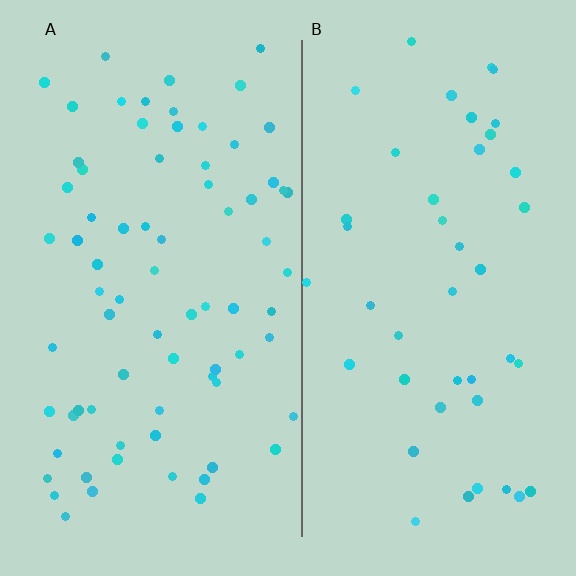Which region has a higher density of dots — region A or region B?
A (the left).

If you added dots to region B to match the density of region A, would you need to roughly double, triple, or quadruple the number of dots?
Approximately double.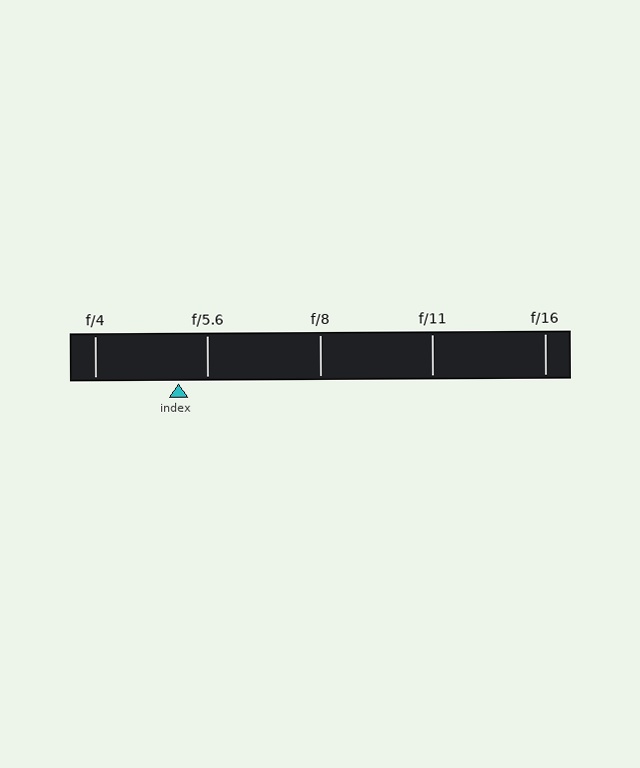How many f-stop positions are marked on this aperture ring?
There are 5 f-stop positions marked.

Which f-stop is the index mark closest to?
The index mark is closest to f/5.6.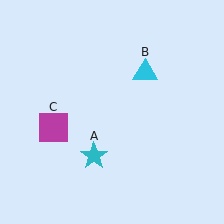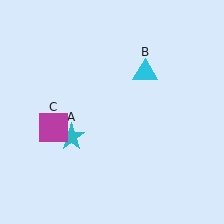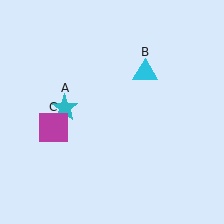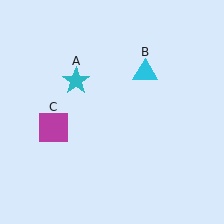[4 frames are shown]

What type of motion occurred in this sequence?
The cyan star (object A) rotated clockwise around the center of the scene.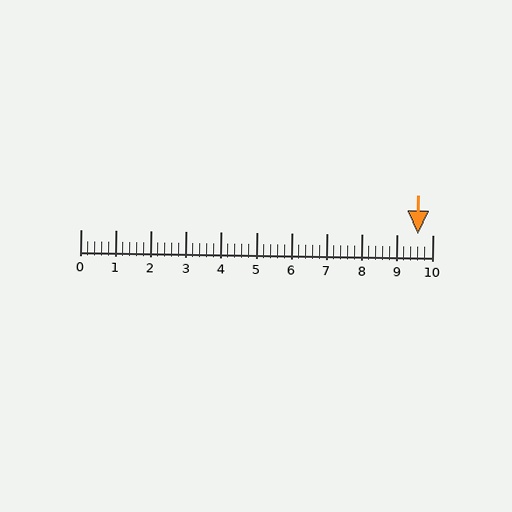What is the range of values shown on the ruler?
The ruler shows values from 0 to 10.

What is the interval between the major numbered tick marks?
The major tick marks are spaced 1 units apart.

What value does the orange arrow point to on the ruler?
The orange arrow points to approximately 9.6.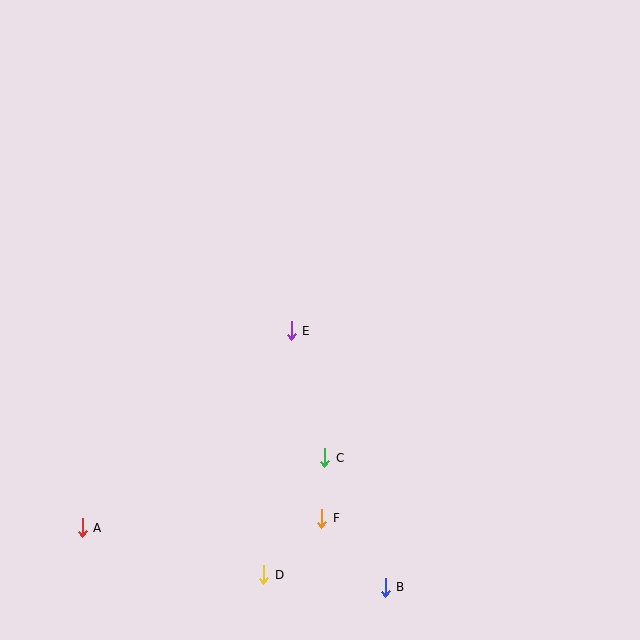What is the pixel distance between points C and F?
The distance between C and F is 60 pixels.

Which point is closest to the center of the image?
Point E at (291, 331) is closest to the center.